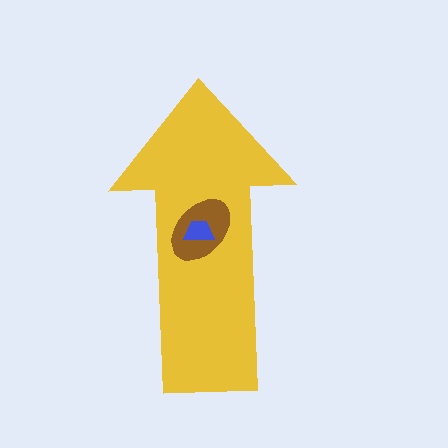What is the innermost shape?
The blue trapezoid.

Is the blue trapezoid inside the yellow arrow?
Yes.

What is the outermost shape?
The yellow arrow.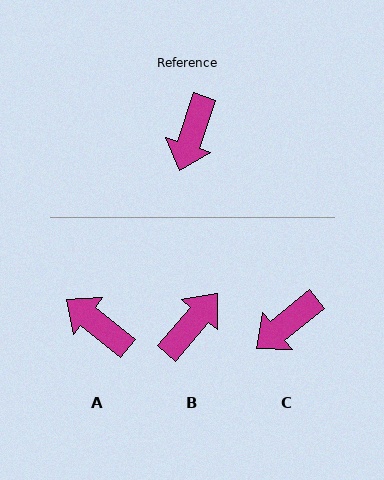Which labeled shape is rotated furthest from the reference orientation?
B, about 158 degrees away.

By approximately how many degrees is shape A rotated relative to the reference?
Approximately 110 degrees clockwise.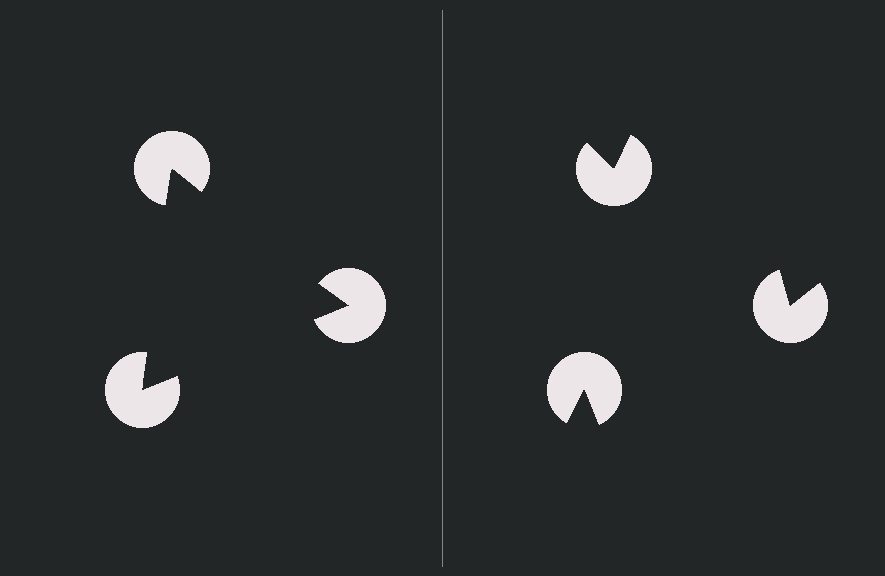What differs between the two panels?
The pac-man discs are positioned identically on both sides; only the wedge orientations differ. On the left they align to a triangle; on the right they are misaligned.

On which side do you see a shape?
An illusory triangle appears on the left side. On the right side the wedge cuts are rotated, so no coherent shape forms.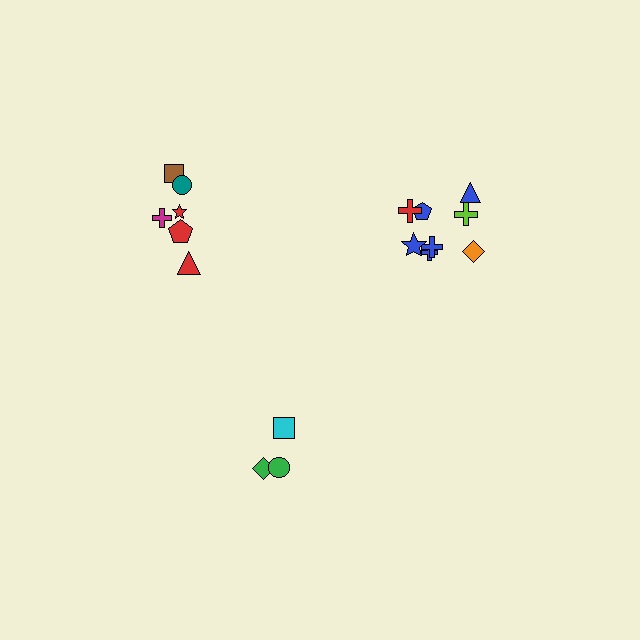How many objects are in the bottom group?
There are 3 objects.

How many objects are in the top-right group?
There are 8 objects.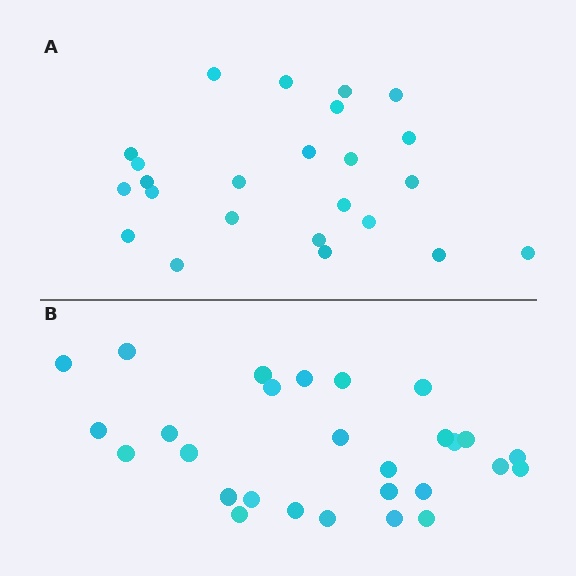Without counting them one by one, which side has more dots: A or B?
Region B (the bottom region) has more dots.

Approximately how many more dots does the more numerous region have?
Region B has about 4 more dots than region A.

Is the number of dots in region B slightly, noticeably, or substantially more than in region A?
Region B has only slightly more — the two regions are fairly close. The ratio is roughly 1.2 to 1.